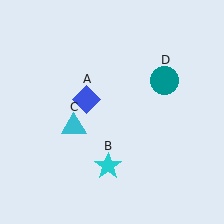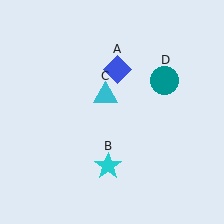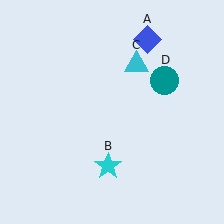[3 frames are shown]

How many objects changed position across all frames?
2 objects changed position: blue diamond (object A), cyan triangle (object C).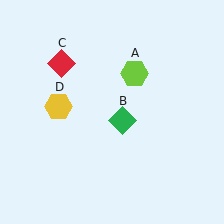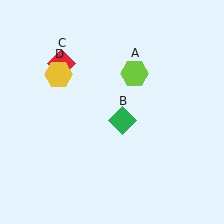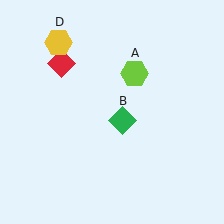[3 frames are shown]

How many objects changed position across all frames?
1 object changed position: yellow hexagon (object D).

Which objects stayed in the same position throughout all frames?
Lime hexagon (object A) and green diamond (object B) and red diamond (object C) remained stationary.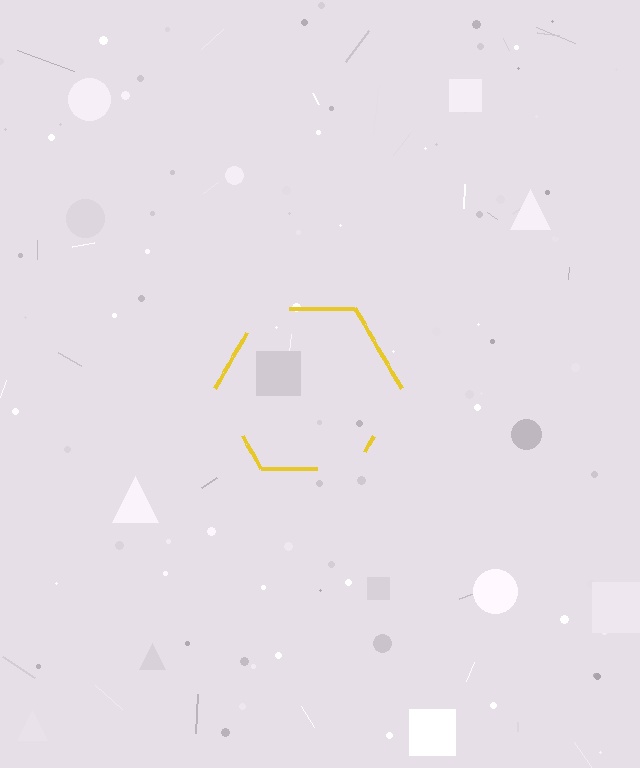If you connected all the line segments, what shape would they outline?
They would outline a hexagon.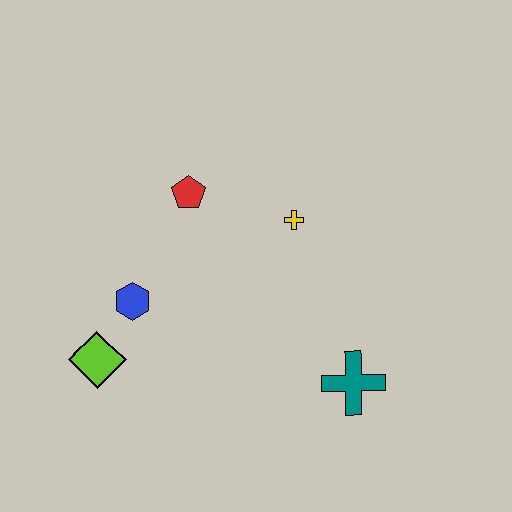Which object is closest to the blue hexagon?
The lime diamond is closest to the blue hexagon.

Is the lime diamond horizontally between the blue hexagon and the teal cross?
No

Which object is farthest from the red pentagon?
The teal cross is farthest from the red pentagon.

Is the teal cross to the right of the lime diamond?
Yes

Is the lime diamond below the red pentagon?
Yes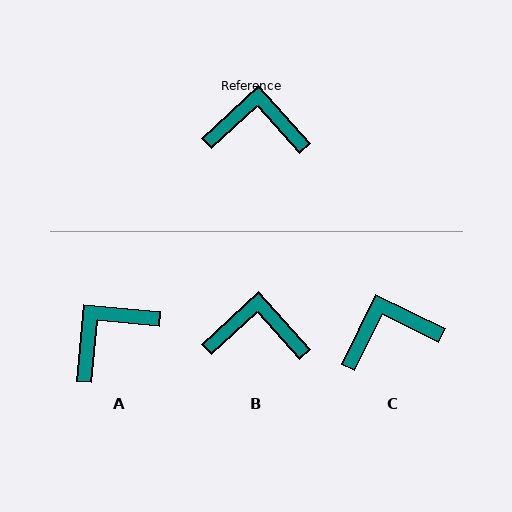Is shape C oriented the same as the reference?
No, it is off by about 22 degrees.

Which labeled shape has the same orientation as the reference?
B.